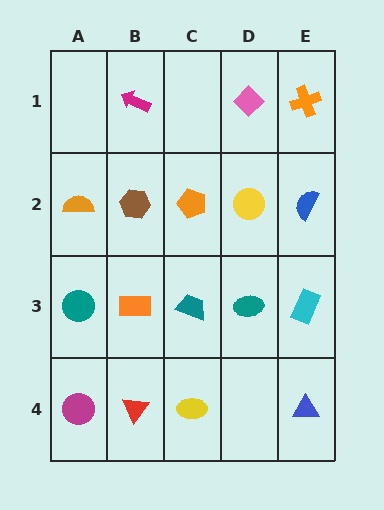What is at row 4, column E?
A blue triangle.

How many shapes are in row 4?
4 shapes.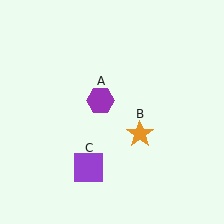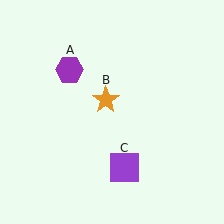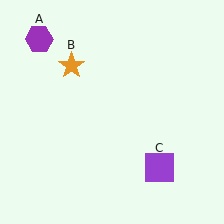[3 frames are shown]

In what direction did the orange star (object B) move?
The orange star (object B) moved up and to the left.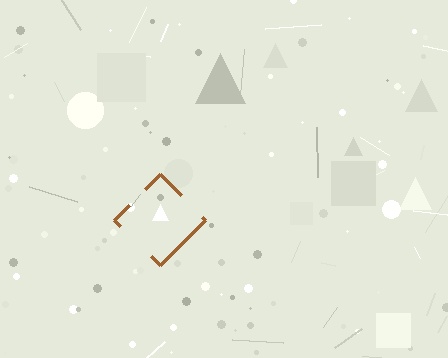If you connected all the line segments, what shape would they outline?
They would outline a diamond.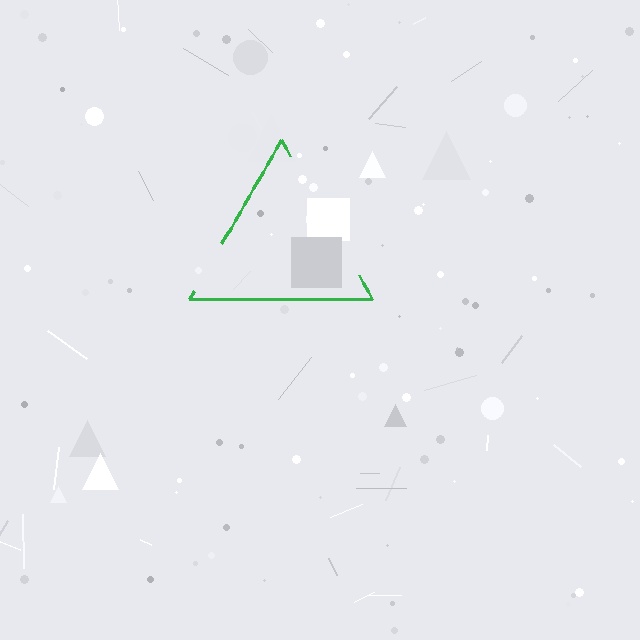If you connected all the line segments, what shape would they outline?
They would outline a triangle.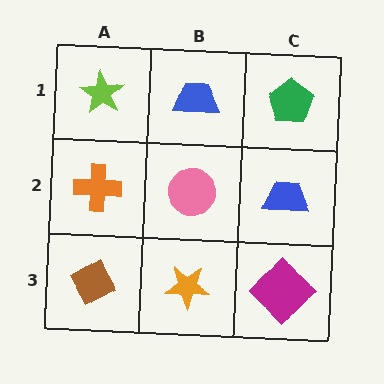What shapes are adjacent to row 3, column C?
A blue trapezoid (row 2, column C), an orange star (row 3, column B).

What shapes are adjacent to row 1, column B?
A pink circle (row 2, column B), a lime star (row 1, column A), a green pentagon (row 1, column C).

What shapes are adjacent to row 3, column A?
An orange cross (row 2, column A), an orange star (row 3, column B).